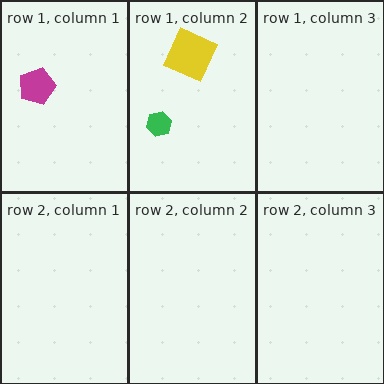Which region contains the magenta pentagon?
The row 1, column 1 region.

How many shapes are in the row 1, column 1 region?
1.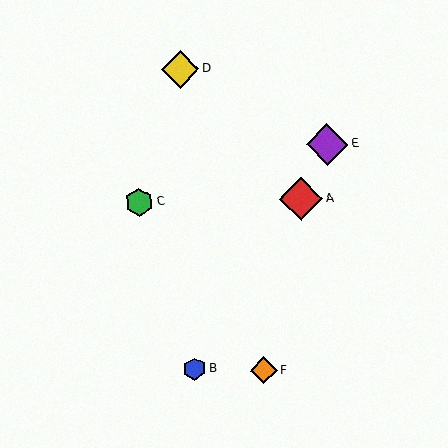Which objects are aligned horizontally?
Objects A, C are aligned horizontally.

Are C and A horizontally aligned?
Yes, both are at y≈202.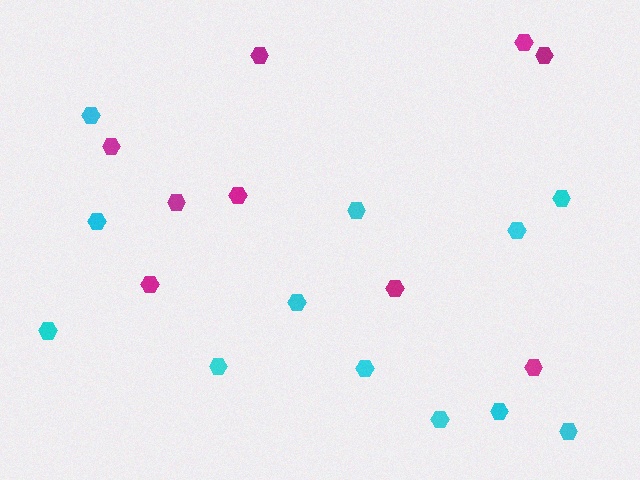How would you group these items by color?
There are 2 groups: one group of cyan hexagons (12) and one group of magenta hexagons (9).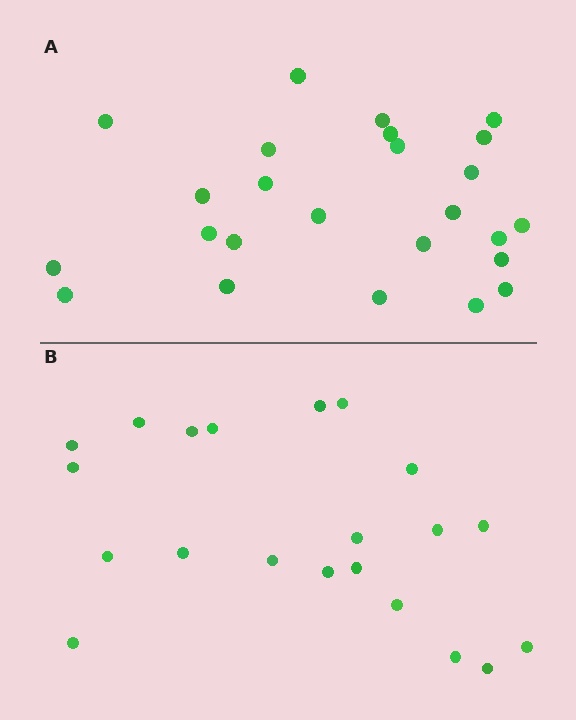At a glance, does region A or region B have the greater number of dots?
Region A (the top region) has more dots.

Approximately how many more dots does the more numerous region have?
Region A has about 4 more dots than region B.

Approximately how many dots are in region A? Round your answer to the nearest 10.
About 20 dots. (The exact count is 25, which rounds to 20.)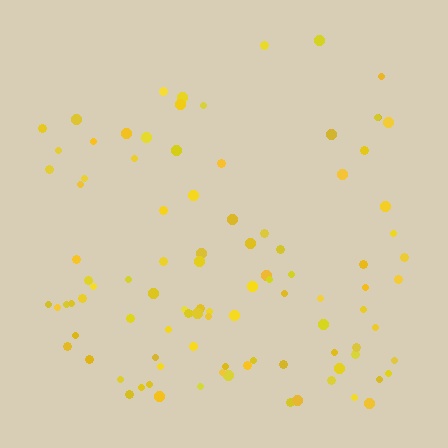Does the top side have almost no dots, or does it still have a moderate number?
Still a moderate number, just noticeably fewer than the bottom.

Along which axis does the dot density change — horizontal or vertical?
Vertical.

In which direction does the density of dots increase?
From top to bottom, with the bottom side densest.